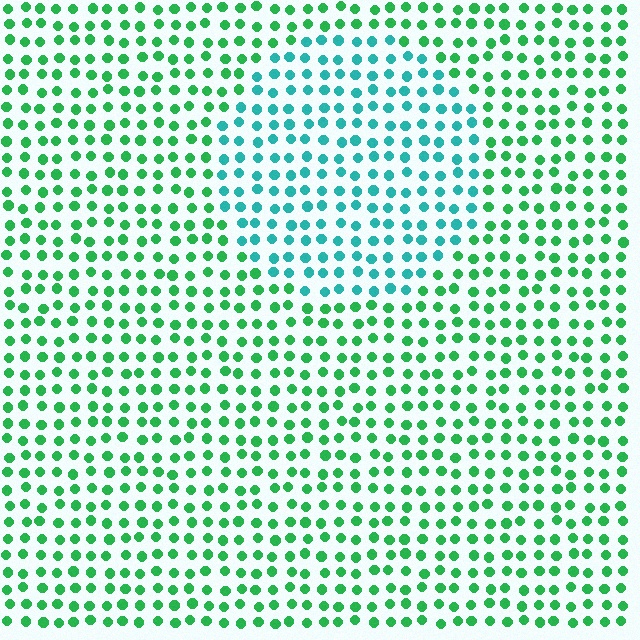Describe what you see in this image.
The image is filled with small green elements in a uniform arrangement. A circle-shaped region is visible where the elements are tinted to a slightly different hue, forming a subtle color boundary.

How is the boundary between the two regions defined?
The boundary is defined purely by a slight shift in hue (about 40 degrees). Spacing, size, and orientation are identical on both sides.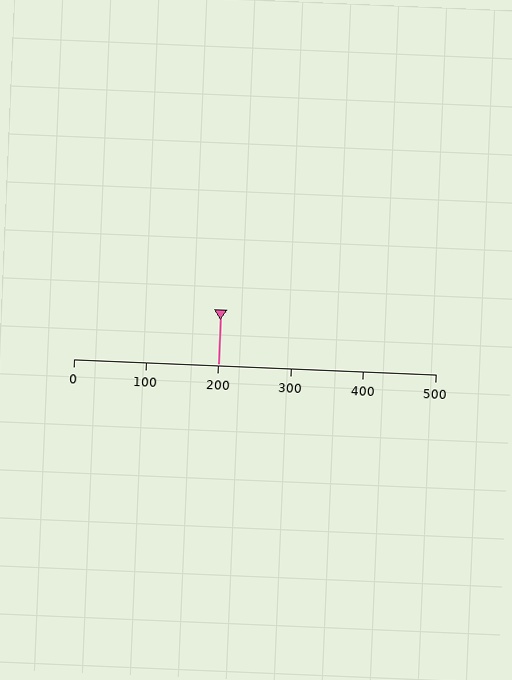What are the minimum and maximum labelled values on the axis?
The axis runs from 0 to 500.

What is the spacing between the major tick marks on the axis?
The major ticks are spaced 100 apart.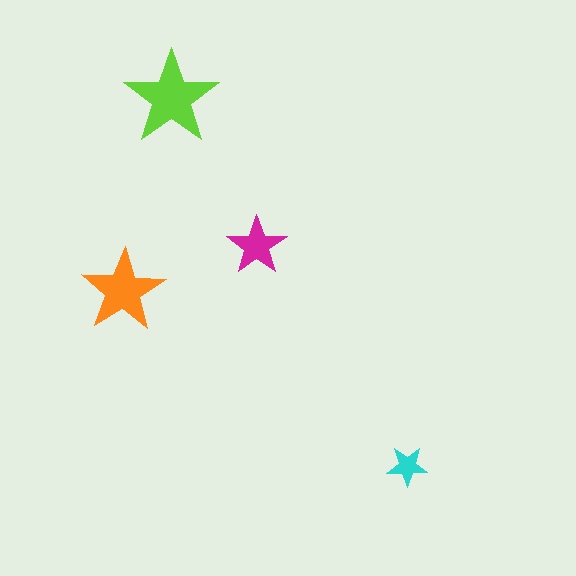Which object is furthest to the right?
The cyan star is rightmost.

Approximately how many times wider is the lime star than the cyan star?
About 2.5 times wider.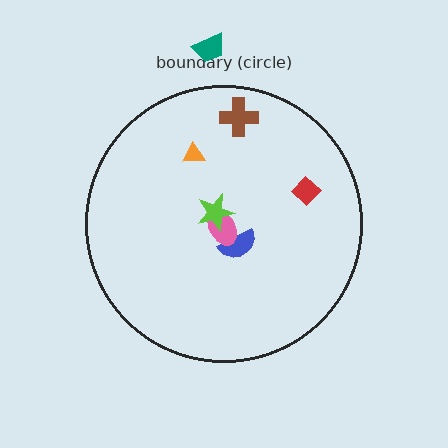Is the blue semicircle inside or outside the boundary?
Inside.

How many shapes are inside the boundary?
6 inside, 1 outside.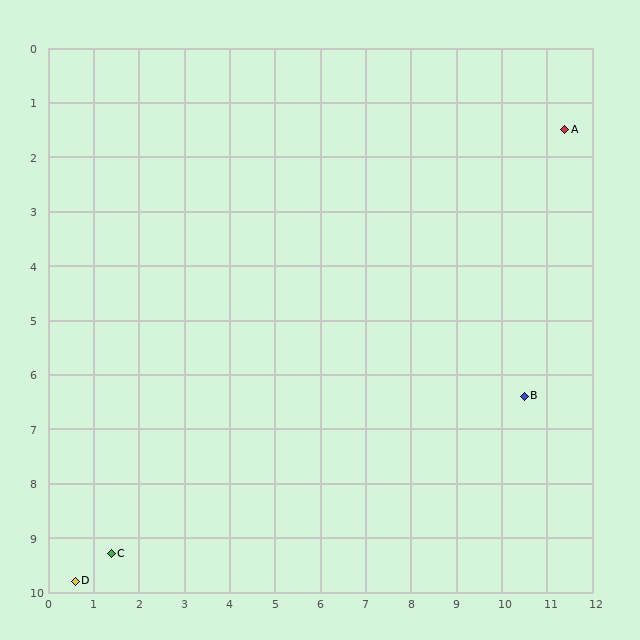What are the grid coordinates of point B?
Point B is at approximately (10.5, 6.4).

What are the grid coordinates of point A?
Point A is at approximately (11.4, 1.5).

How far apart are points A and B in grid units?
Points A and B are about 5.0 grid units apart.